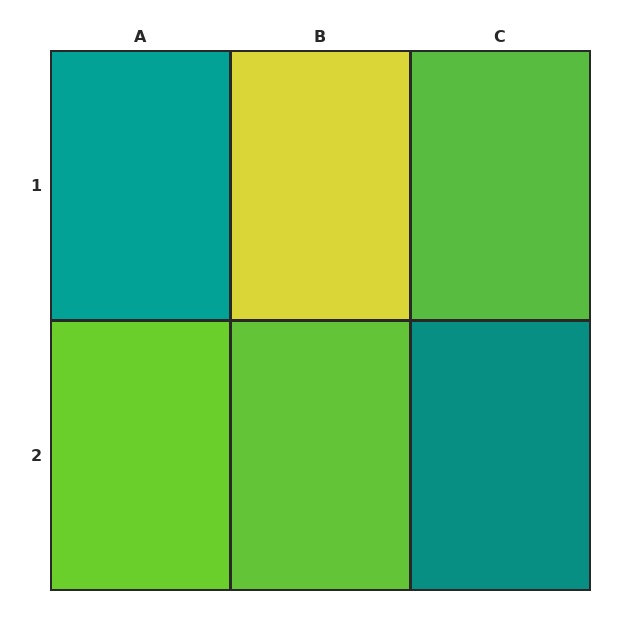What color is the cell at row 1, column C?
Lime.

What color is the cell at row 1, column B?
Yellow.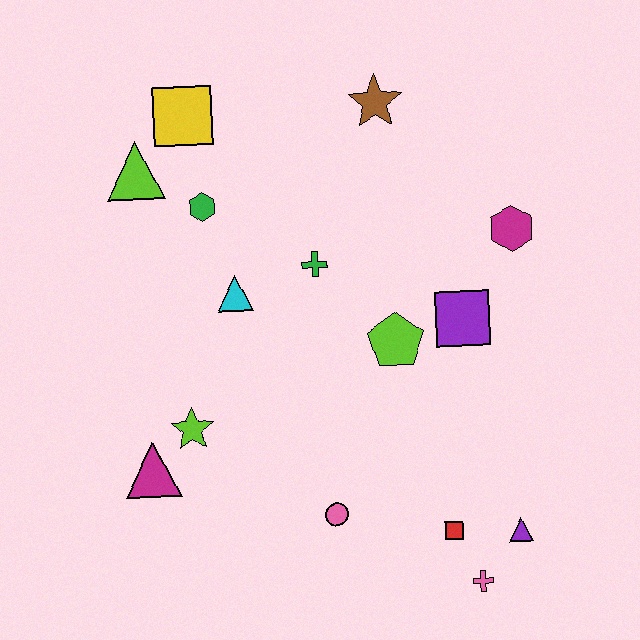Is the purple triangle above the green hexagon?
No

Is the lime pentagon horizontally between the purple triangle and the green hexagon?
Yes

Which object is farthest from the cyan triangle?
The pink cross is farthest from the cyan triangle.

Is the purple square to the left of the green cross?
No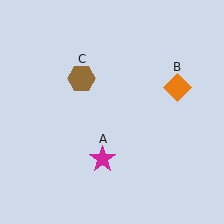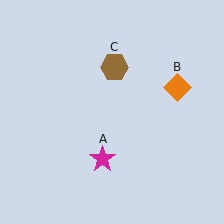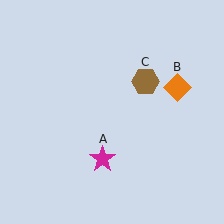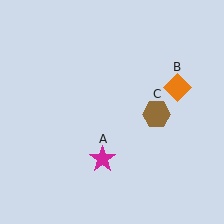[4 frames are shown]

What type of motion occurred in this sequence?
The brown hexagon (object C) rotated clockwise around the center of the scene.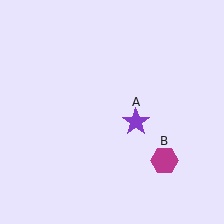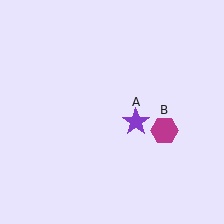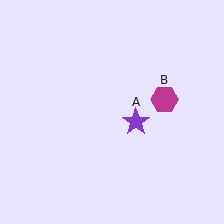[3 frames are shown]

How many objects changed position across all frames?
1 object changed position: magenta hexagon (object B).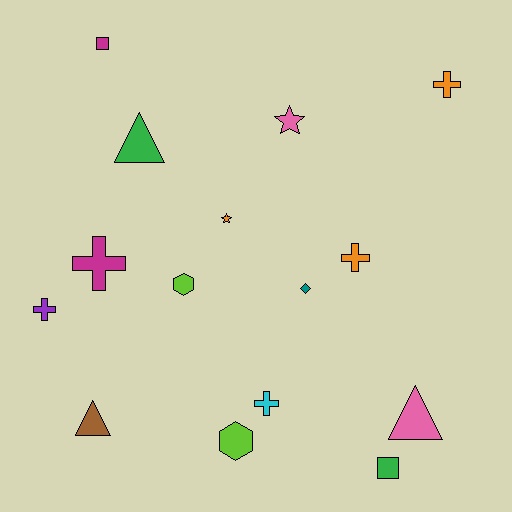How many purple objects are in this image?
There is 1 purple object.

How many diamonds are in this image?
There is 1 diamond.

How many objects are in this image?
There are 15 objects.